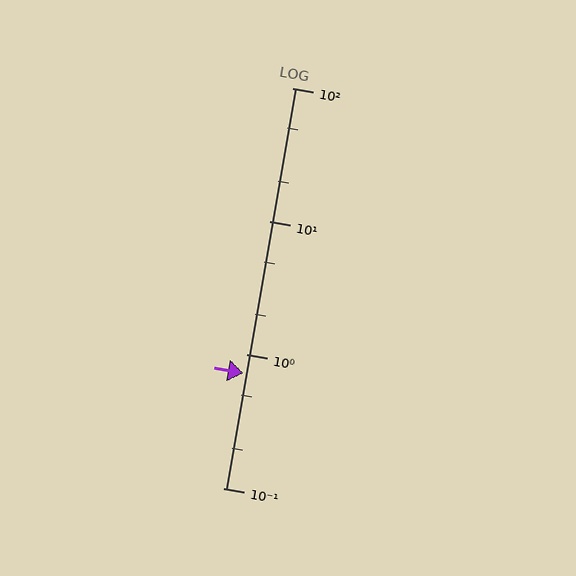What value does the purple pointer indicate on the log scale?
The pointer indicates approximately 0.72.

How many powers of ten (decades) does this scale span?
The scale spans 3 decades, from 0.1 to 100.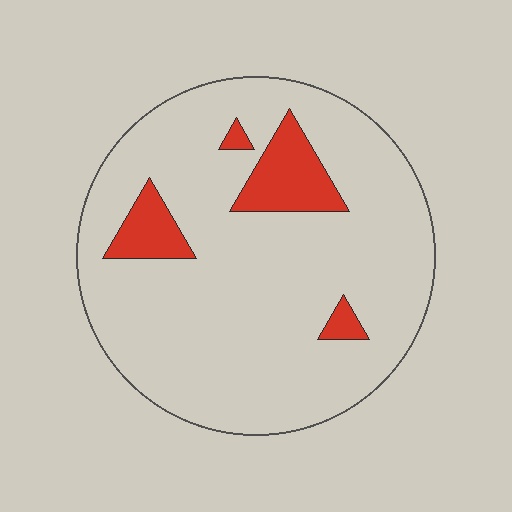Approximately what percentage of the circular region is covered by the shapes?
Approximately 10%.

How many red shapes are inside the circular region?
4.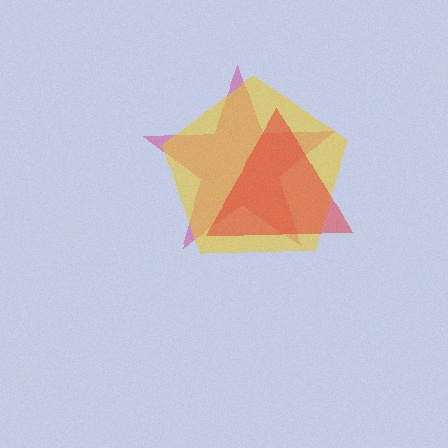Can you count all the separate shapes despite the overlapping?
Yes, there are 3 separate shapes.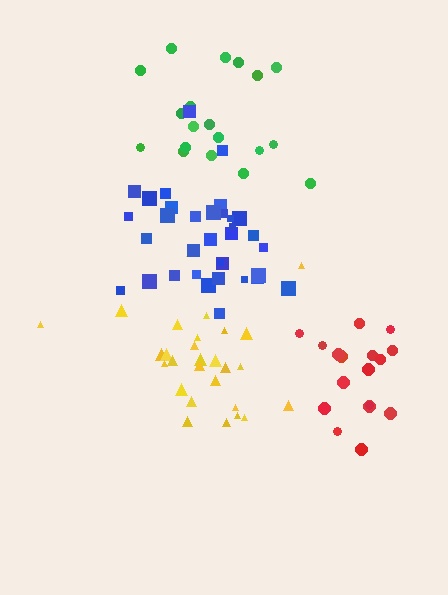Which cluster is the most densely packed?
Blue.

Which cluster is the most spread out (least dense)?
Green.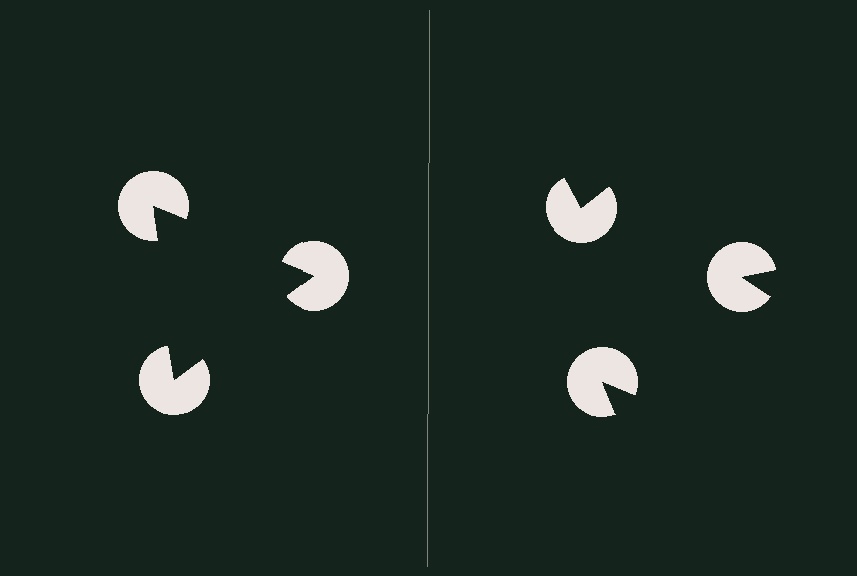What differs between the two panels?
The pac-man discs are positioned identically on both sides; only the wedge orientations differ. On the left they align to a triangle; on the right they are misaligned.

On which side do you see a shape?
An illusory triangle appears on the left side. On the right side the wedge cuts are rotated, so no coherent shape forms.